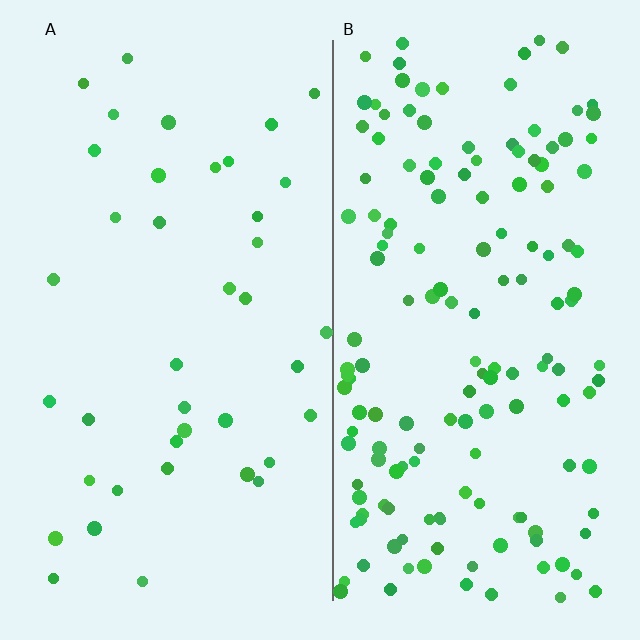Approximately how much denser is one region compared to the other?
Approximately 3.9× — region B over region A.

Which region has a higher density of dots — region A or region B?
B (the right).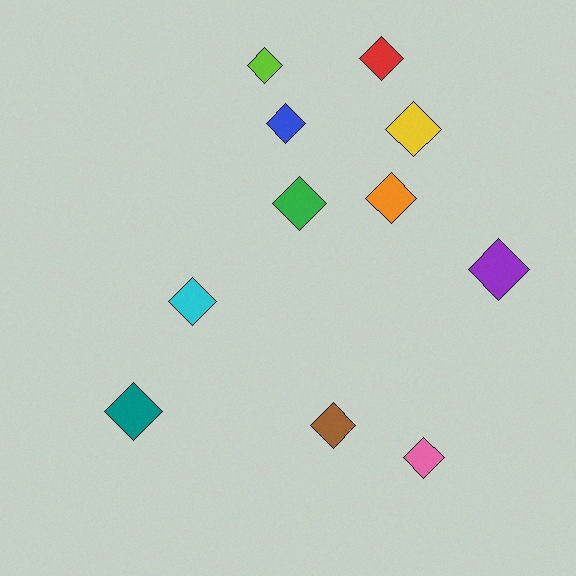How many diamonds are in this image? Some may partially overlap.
There are 11 diamonds.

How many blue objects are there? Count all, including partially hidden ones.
There is 1 blue object.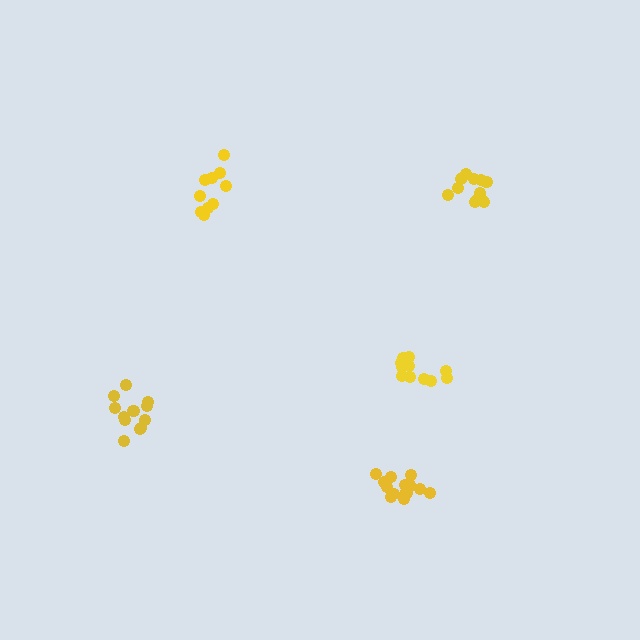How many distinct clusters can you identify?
There are 5 distinct clusters.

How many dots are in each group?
Group 1: 15 dots, Group 2: 10 dots, Group 3: 13 dots, Group 4: 11 dots, Group 5: 14 dots (63 total).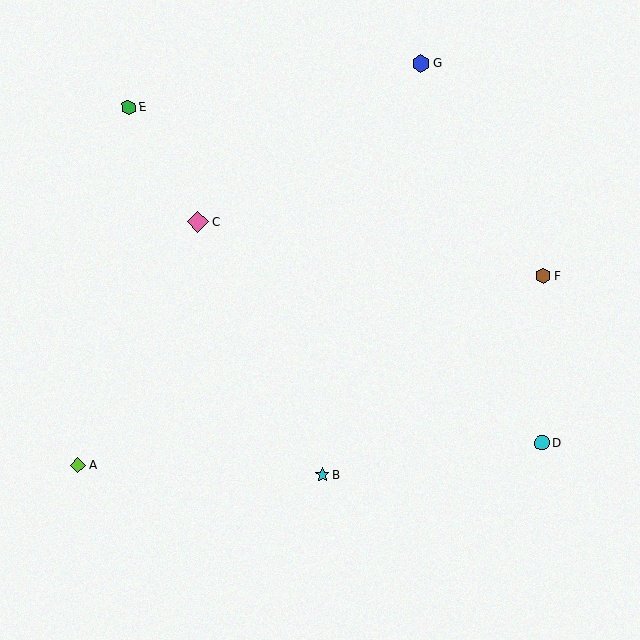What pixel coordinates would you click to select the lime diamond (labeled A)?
Click at (78, 465) to select the lime diamond A.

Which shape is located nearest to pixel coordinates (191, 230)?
The pink diamond (labeled C) at (198, 222) is nearest to that location.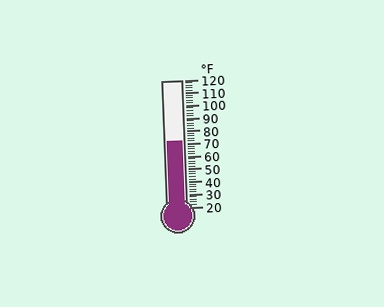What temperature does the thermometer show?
The thermometer shows approximately 72°F.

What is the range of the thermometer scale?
The thermometer scale ranges from 20°F to 120°F.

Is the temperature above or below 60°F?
The temperature is above 60°F.